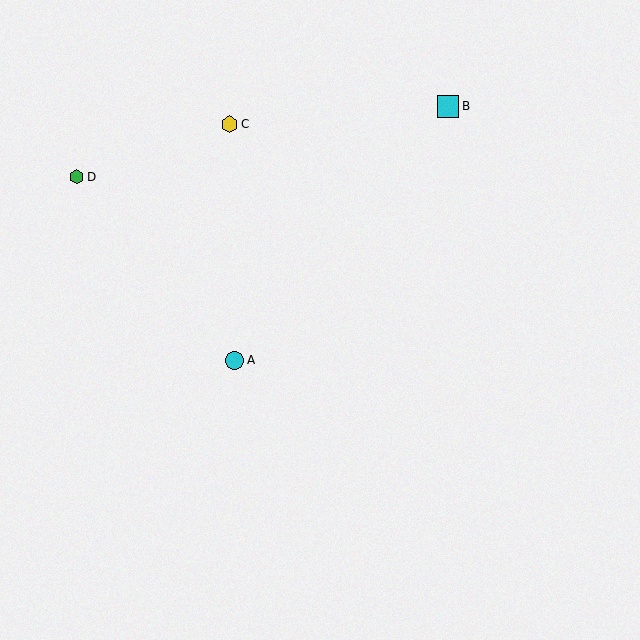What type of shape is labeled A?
Shape A is a cyan circle.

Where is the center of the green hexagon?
The center of the green hexagon is at (76, 177).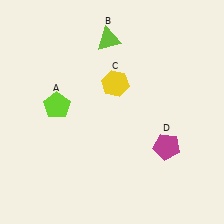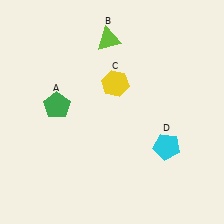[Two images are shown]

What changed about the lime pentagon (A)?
In Image 1, A is lime. In Image 2, it changed to green.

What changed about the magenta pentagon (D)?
In Image 1, D is magenta. In Image 2, it changed to cyan.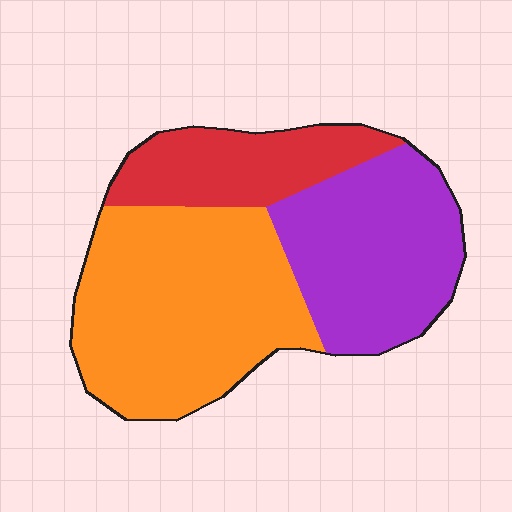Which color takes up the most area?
Orange, at roughly 45%.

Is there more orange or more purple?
Orange.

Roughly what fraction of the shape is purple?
Purple takes up about one third (1/3) of the shape.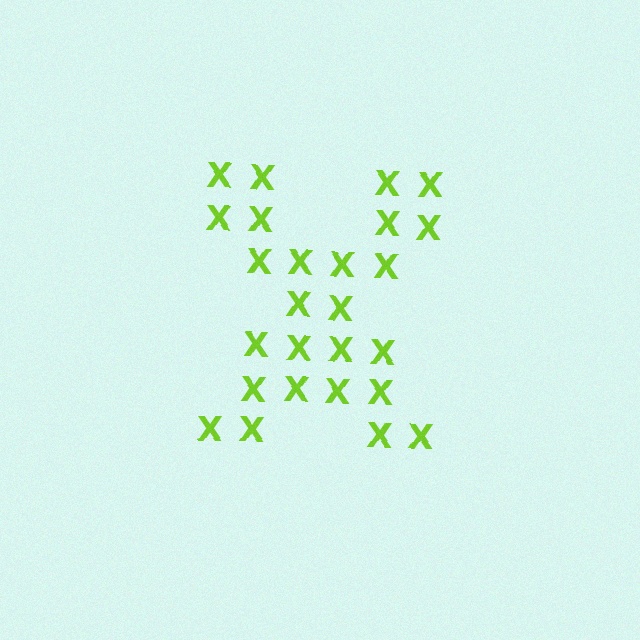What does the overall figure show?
The overall figure shows the letter X.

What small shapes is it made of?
It is made of small letter X's.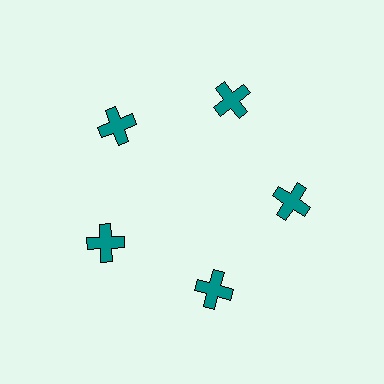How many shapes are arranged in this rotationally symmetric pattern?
There are 5 shapes, arranged in 5 groups of 1.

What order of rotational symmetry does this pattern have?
This pattern has 5-fold rotational symmetry.